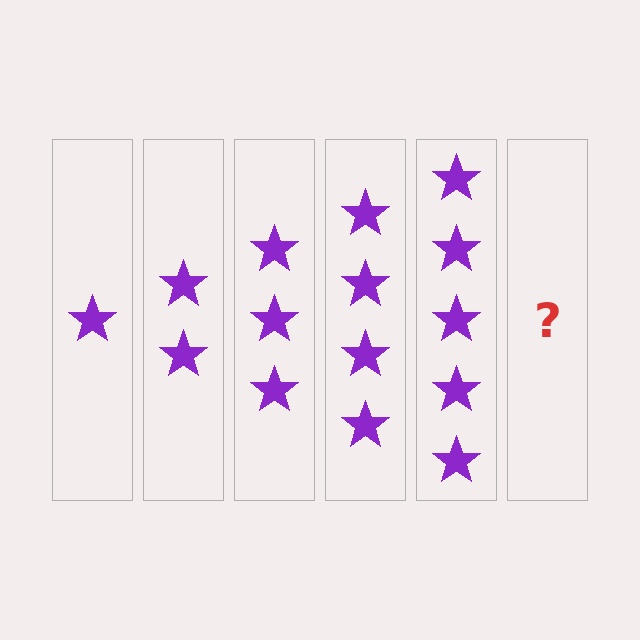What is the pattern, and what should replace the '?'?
The pattern is that each step adds one more star. The '?' should be 6 stars.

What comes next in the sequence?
The next element should be 6 stars.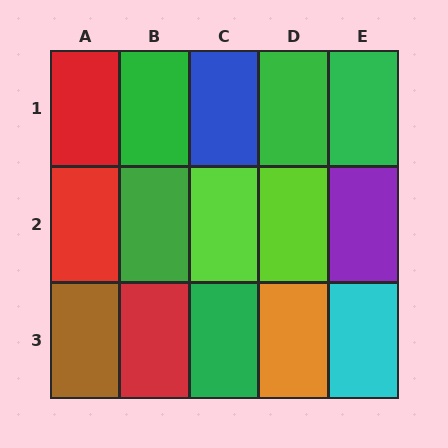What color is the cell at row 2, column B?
Green.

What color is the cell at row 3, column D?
Orange.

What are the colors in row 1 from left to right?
Red, green, blue, green, green.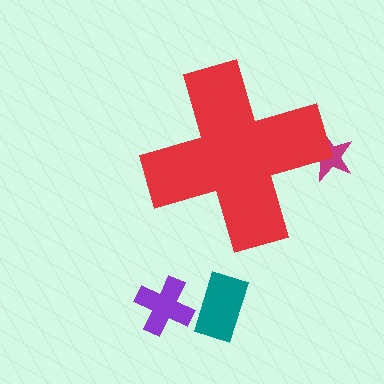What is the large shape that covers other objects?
A red cross.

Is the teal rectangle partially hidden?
No, the teal rectangle is fully visible.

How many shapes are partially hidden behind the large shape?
1 shape is partially hidden.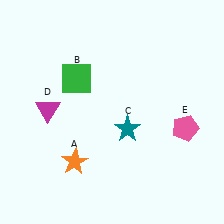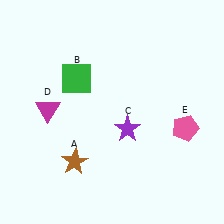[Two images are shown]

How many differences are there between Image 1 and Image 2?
There are 2 differences between the two images.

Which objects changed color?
A changed from orange to brown. C changed from teal to purple.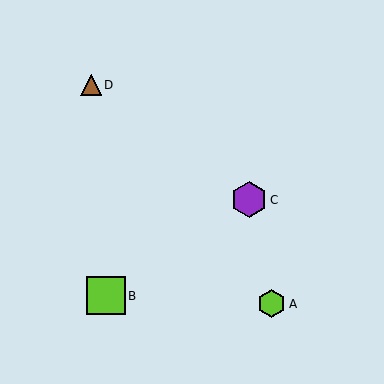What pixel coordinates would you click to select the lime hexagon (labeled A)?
Click at (271, 304) to select the lime hexagon A.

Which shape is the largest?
The lime square (labeled B) is the largest.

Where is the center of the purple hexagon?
The center of the purple hexagon is at (249, 200).